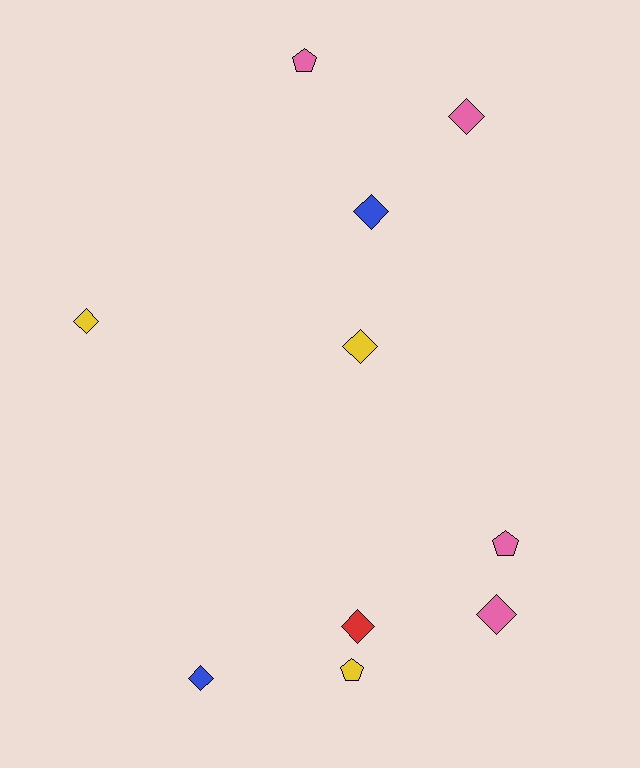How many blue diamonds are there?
There are 2 blue diamonds.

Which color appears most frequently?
Pink, with 4 objects.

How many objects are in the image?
There are 10 objects.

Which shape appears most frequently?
Diamond, with 7 objects.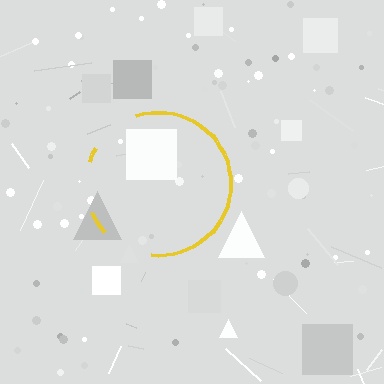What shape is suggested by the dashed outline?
The dashed outline suggests a circle.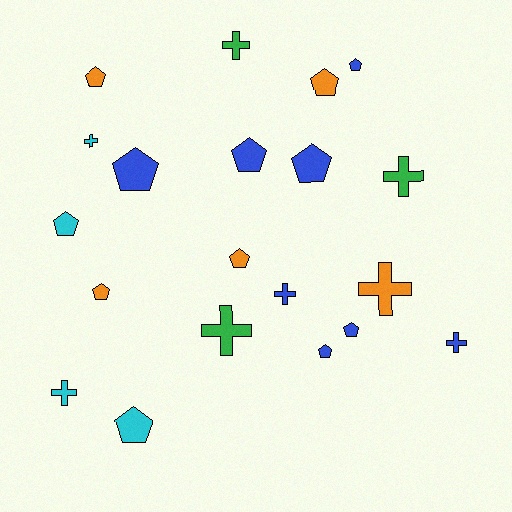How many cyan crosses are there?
There are 2 cyan crosses.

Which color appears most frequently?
Blue, with 8 objects.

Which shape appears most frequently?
Pentagon, with 12 objects.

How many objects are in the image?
There are 20 objects.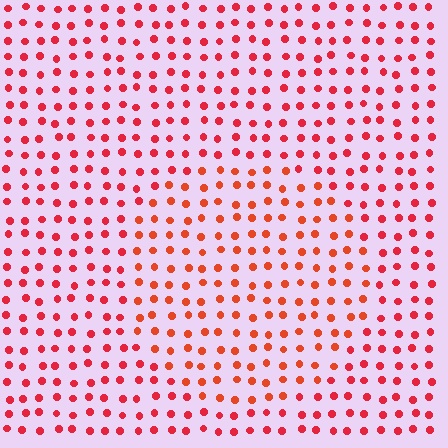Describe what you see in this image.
The image is filled with small red elements in a uniform arrangement. A circle-shaped region is visible where the elements are tinted to a slightly different hue, forming a subtle color boundary.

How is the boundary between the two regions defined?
The boundary is defined purely by a slight shift in hue (about 19 degrees). Spacing, size, and orientation are identical on both sides.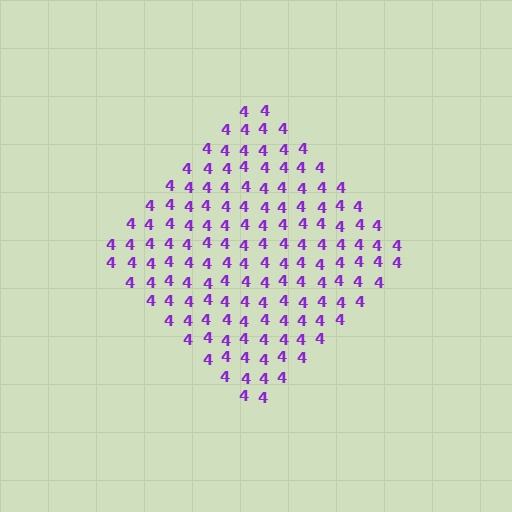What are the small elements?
The small elements are digit 4's.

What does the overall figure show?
The overall figure shows a diamond.